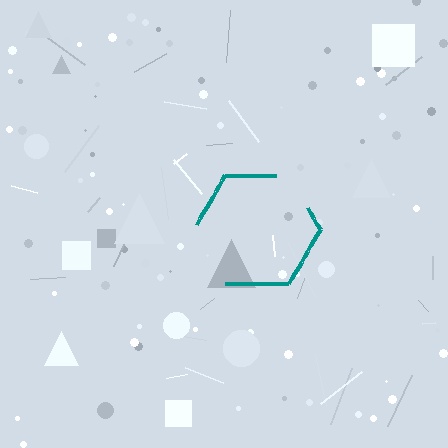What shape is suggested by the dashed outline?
The dashed outline suggests a hexagon.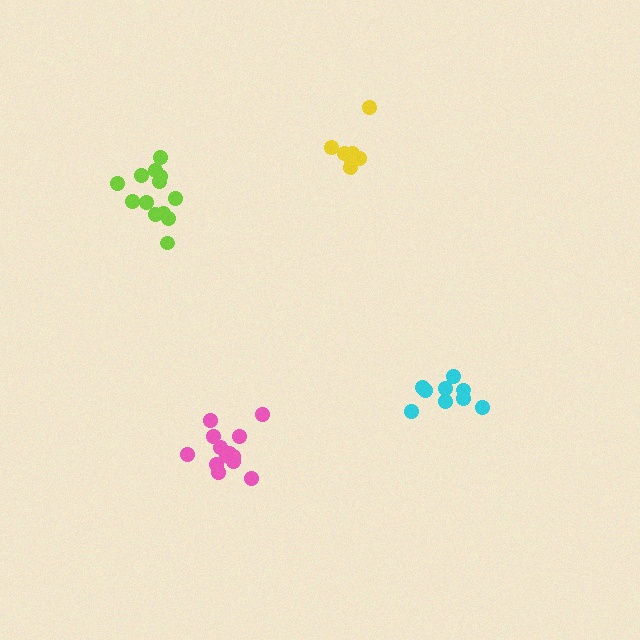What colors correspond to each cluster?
The clusters are colored: pink, yellow, lime, cyan.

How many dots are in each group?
Group 1: 13 dots, Group 2: 7 dots, Group 3: 13 dots, Group 4: 9 dots (42 total).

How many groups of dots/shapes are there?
There are 4 groups.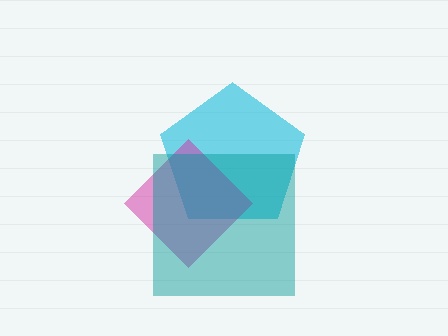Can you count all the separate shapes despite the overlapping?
Yes, there are 3 separate shapes.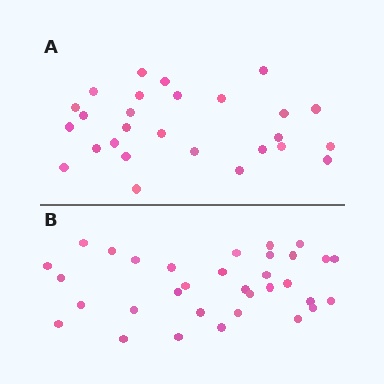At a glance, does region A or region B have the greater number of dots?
Region B (the bottom region) has more dots.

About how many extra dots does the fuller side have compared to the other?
Region B has about 6 more dots than region A.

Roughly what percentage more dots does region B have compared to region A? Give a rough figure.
About 20% more.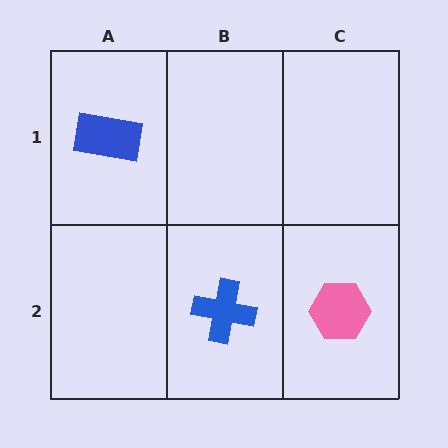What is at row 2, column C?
A pink hexagon.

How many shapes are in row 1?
1 shape.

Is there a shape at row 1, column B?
No, that cell is empty.